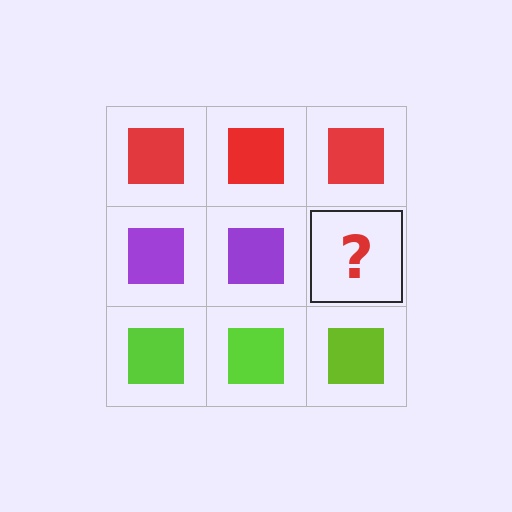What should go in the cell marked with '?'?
The missing cell should contain a purple square.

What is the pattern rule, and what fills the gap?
The rule is that each row has a consistent color. The gap should be filled with a purple square.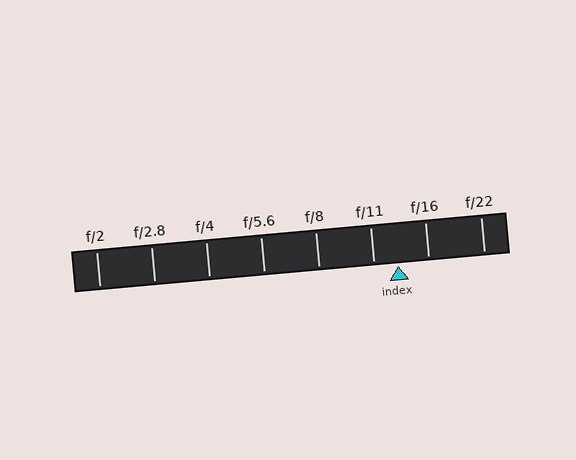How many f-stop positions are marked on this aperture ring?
There are 8 f-stop positions marked.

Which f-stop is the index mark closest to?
The index mark is closest to f/11.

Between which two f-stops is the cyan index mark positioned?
The index mark is between f/11 and f/16.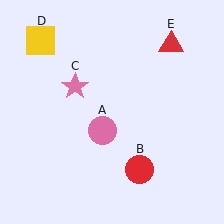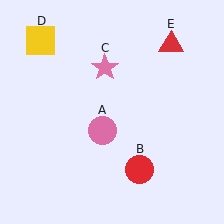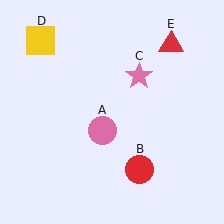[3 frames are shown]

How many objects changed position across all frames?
1 object changed position: pink star (object C).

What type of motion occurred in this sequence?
The pink star (object C) rotated clockwise around the center of the scene.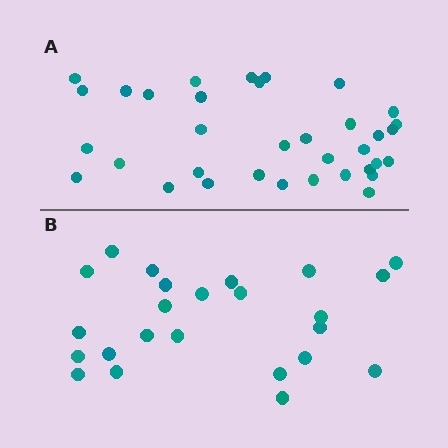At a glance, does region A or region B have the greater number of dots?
Region A (the top region) has more dots.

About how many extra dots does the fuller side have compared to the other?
Region A has roughly 12 or so more dots than region B.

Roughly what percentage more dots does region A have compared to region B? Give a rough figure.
About 45% more.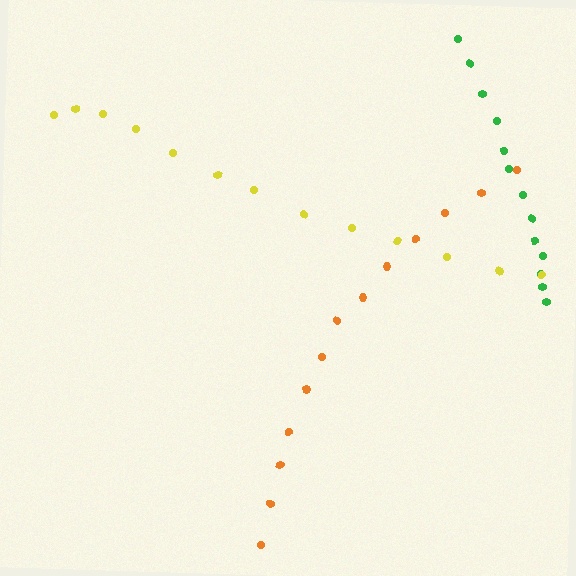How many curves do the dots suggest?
There are 3 distinct paths.